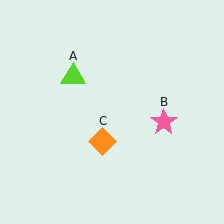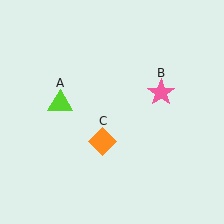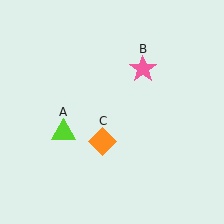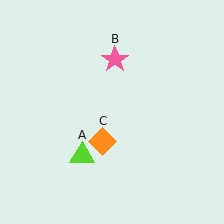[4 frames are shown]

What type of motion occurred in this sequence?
The lime triangle (object A), pink star (object B) rotated counterclockwise around the center of the scene.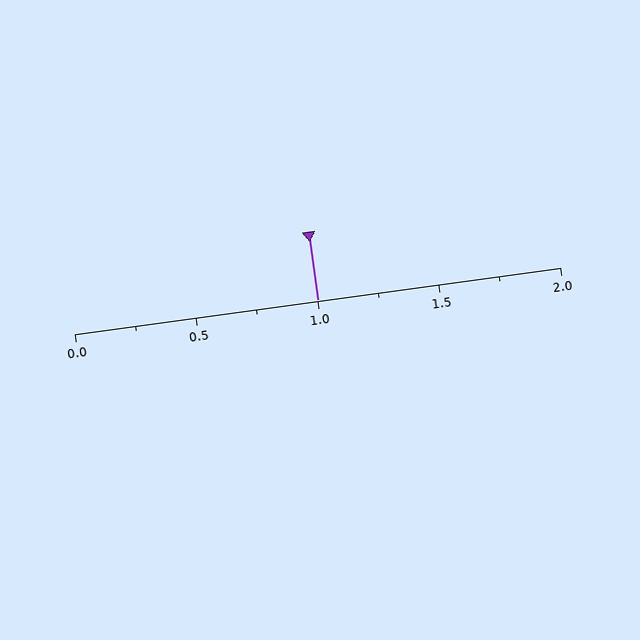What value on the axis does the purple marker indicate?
The marker indicates approximately 1.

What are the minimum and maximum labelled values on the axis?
The axis runs from 0.0 to 2.0.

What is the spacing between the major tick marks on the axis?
The major ticks are spaced 0.5 apart.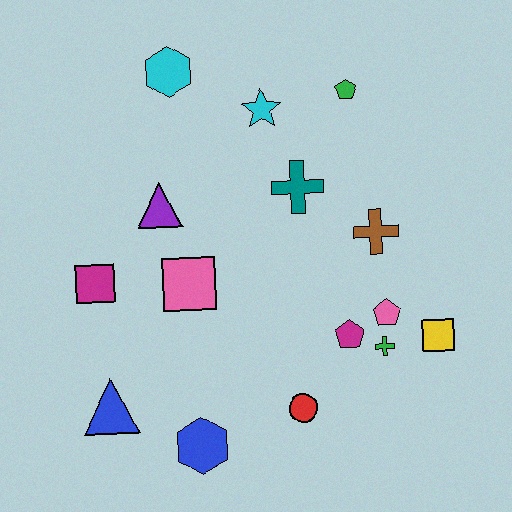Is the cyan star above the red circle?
Yes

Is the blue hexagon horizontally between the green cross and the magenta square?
Yes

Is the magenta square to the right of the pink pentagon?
No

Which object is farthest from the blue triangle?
The green pentagon is farthest from the blue triangle.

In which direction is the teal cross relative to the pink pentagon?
The teal cross is above the pink pentagon.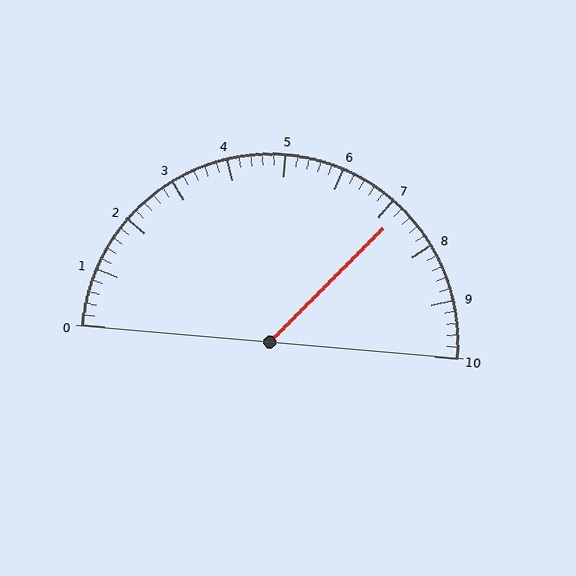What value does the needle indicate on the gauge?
The needle indicates approximately 7.2.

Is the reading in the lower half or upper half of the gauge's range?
The reading is in the upper half of the range (0 to 10).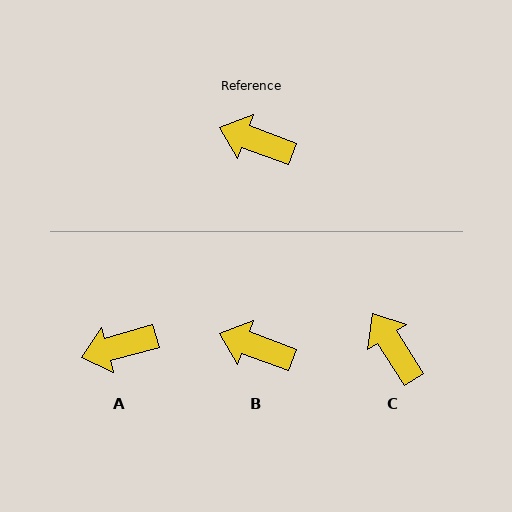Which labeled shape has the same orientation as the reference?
B.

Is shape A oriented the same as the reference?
No, it is off by about 36 degrees.